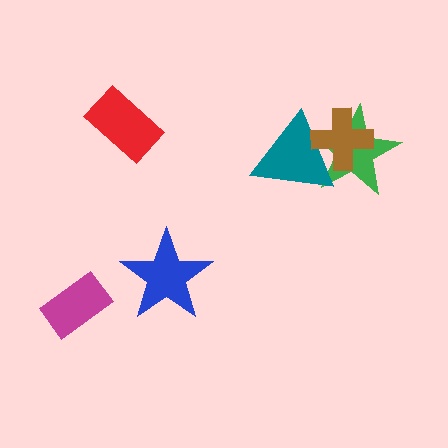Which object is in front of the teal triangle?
The brown cross is in front of the teal triangle.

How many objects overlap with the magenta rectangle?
0 objects overlap with the magenta rectangle.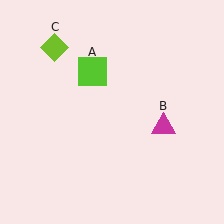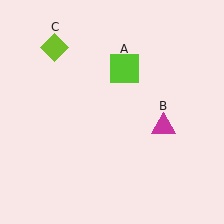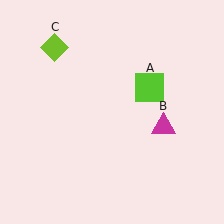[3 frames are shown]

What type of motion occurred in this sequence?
The lime square (object A) rotated clockwise around the center of the scene.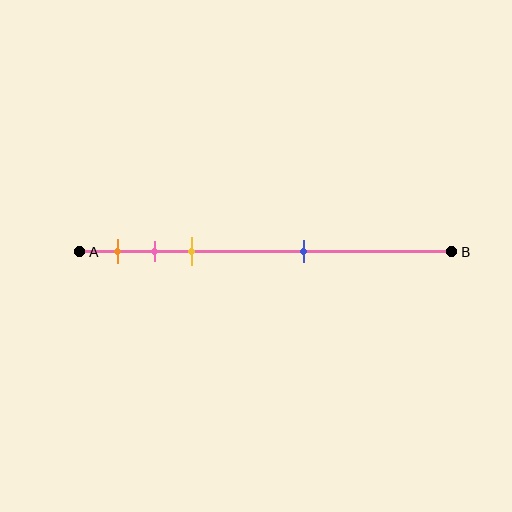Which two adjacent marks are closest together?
The pink and yellow marks are the closest adjacent pair.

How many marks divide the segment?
There are 4 marks dividing the segment.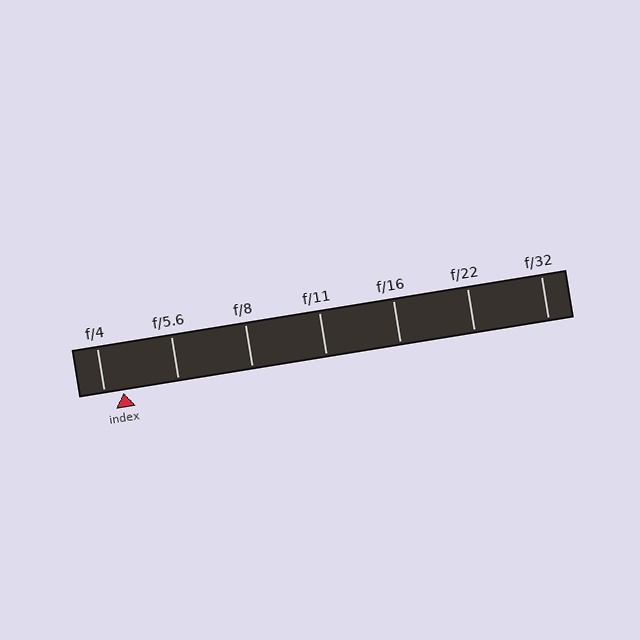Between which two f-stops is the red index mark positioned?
The index mark is between f/4 and f/5.6.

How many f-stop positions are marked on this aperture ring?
There are 7 f-stop positions marked.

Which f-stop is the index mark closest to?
The index mark is closest to f/4.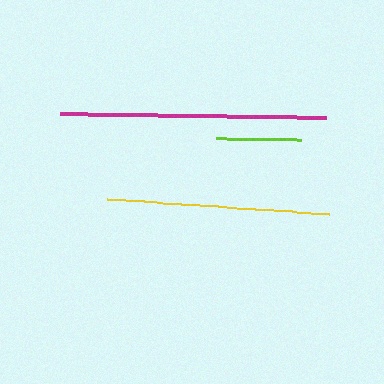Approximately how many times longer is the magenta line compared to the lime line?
The magenta line is approximately 3.1 times the length of the lime line.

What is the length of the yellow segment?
The yellow segment is approximately 222 pixels long.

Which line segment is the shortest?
The lime line is the shortest at approximately 85 pixels.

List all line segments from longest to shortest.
From longest to shortest: magenta, yellow, lime.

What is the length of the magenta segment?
The magenta segment is approximately 266 pixels long.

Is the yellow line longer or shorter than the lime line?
The yellow line is longer than the lime line.